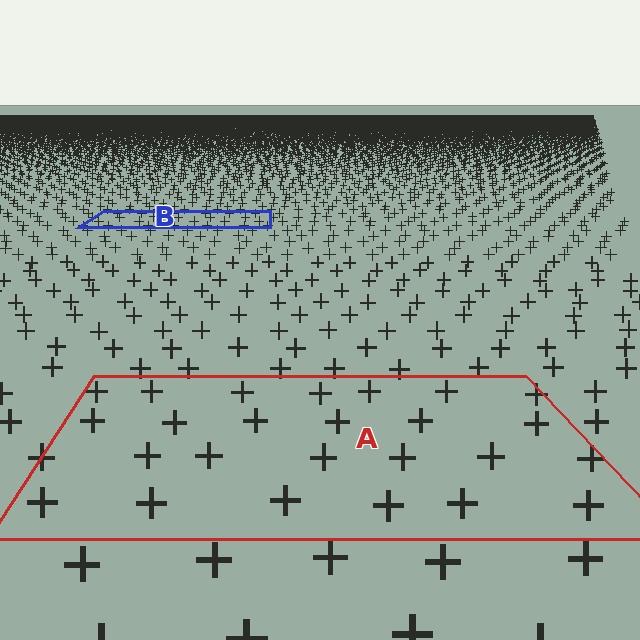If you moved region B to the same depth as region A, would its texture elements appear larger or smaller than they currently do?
They would appear larger. At a closer depth, the same texture elements are projected at a bigger on-screen size.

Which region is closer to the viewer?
Region A is closer. The texture elements there are larger and more spread out.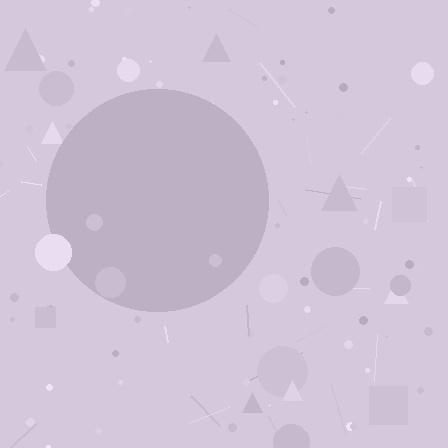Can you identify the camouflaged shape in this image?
The camouflaged shape is a circle.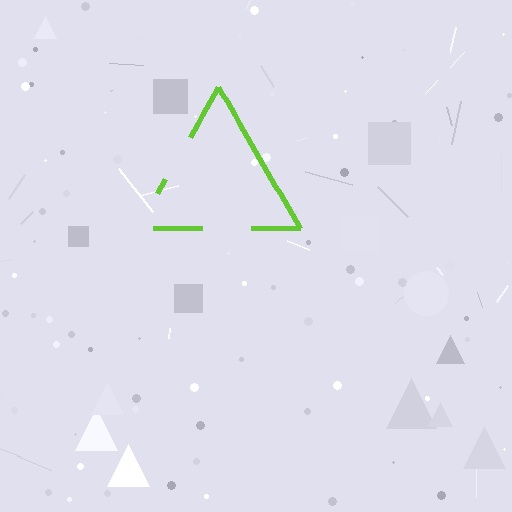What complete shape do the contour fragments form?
The contour fragments form a triangle.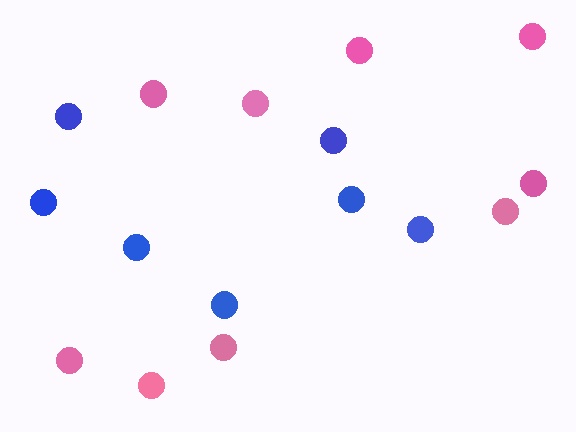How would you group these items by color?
There are 2 groups: one group of pink circles (9) and one group of blue circles (7).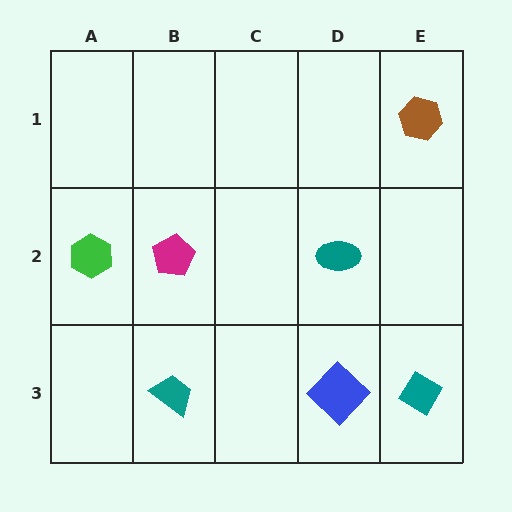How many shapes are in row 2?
3 shapes.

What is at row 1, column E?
A brown hexagon.